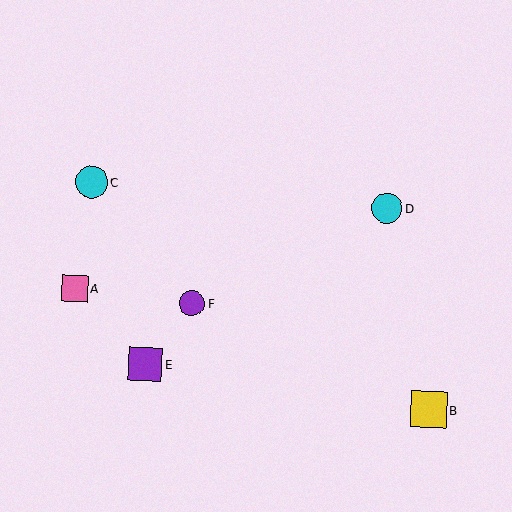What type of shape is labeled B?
Shape B is a yellow square.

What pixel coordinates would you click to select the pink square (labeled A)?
Click at (75, 288) to select the pink square A.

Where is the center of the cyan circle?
The center of the cyan circle is at (92, 182).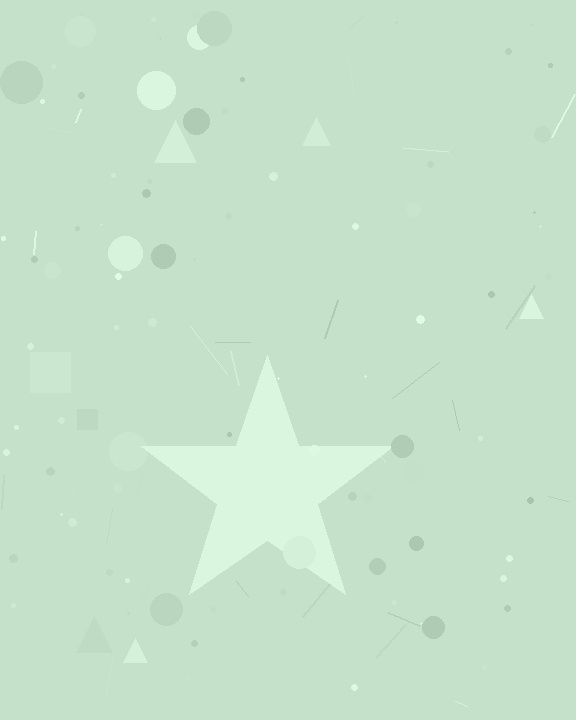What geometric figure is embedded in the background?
A star is embedded in the background.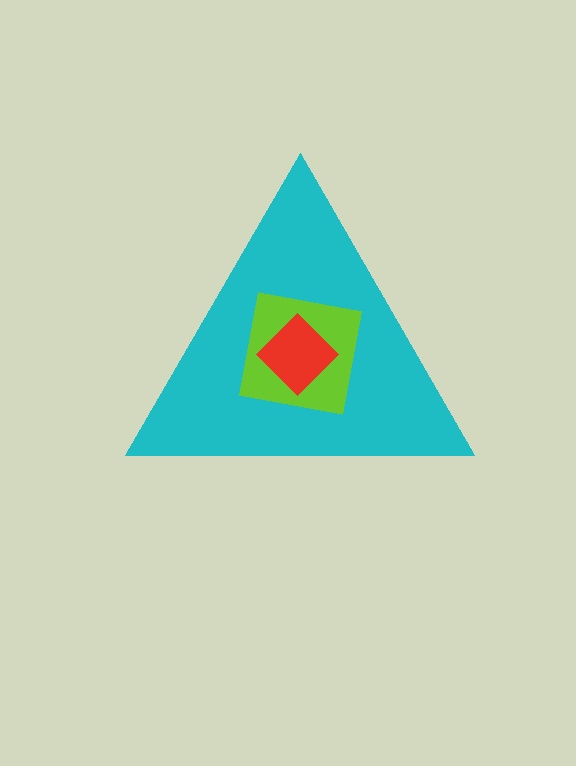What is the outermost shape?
The cyan triangle.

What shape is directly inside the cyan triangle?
The lime square.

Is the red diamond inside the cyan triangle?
Yes.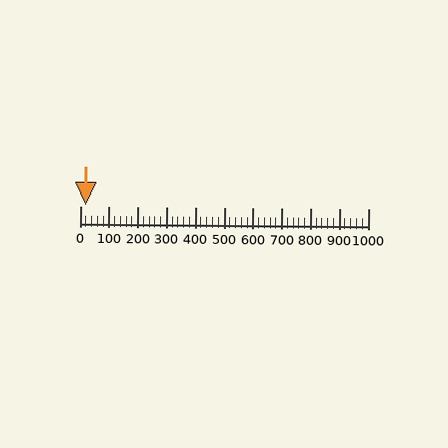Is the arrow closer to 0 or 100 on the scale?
The arrow is closer to 0.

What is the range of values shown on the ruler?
The ruler shows values from 0 to 1000.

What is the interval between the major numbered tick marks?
The major tick marks are spaced 100 units apart.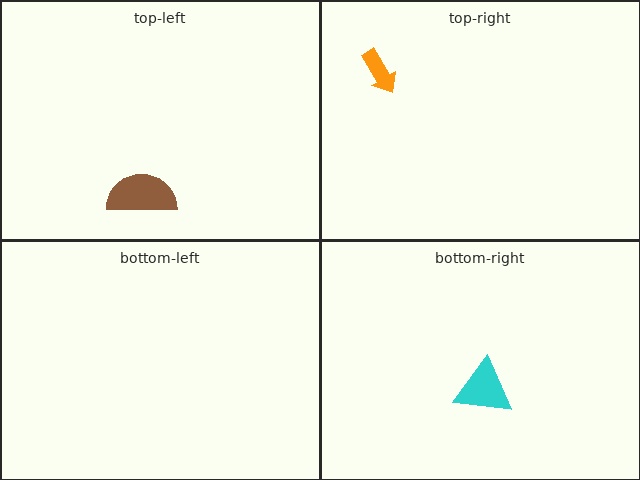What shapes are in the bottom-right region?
The cyan triangle.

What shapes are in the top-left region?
The brown semicircle.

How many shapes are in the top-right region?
1.